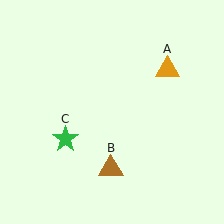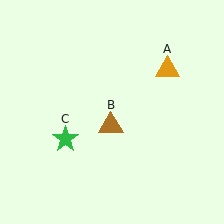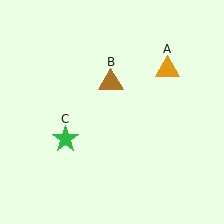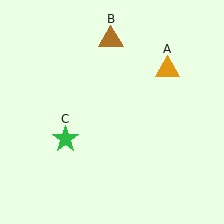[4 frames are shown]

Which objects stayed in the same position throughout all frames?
Orange triangle (object A) and green star (object C) remained stationary.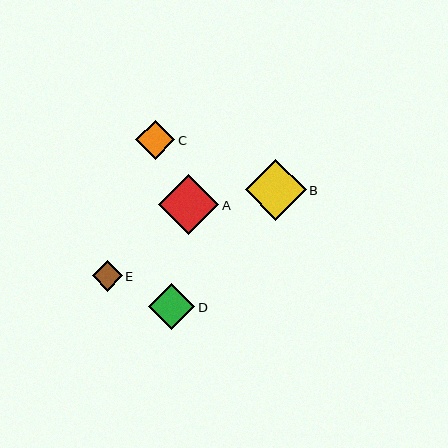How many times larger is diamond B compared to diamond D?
Diamond B is approximately 1.3 times the size of diamond D.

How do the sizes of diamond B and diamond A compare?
Diamond B and diamond A are approximately the same size.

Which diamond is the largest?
Diamond B is the largest with a size of approximately 61 pixels.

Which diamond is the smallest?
Diamond E is the smallest with a size of approximately 30 pixels.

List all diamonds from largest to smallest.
From largest to smallest: B, A, D, C, E.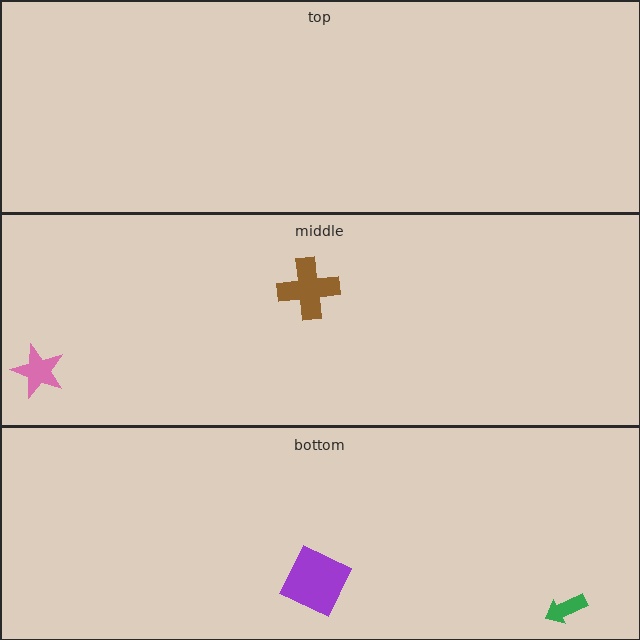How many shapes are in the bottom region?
2.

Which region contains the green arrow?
The bottom region.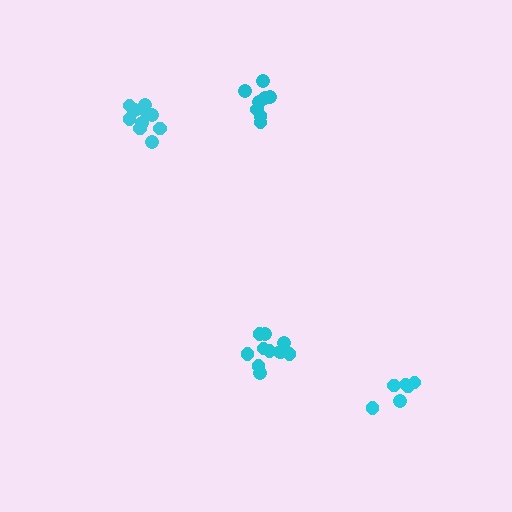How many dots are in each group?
Group 1: 6 dots, Group 2: 10 dots, Group 3: 11 dots, Group 4: 8 dots (35 total).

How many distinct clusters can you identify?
There are 4 distinct clusters.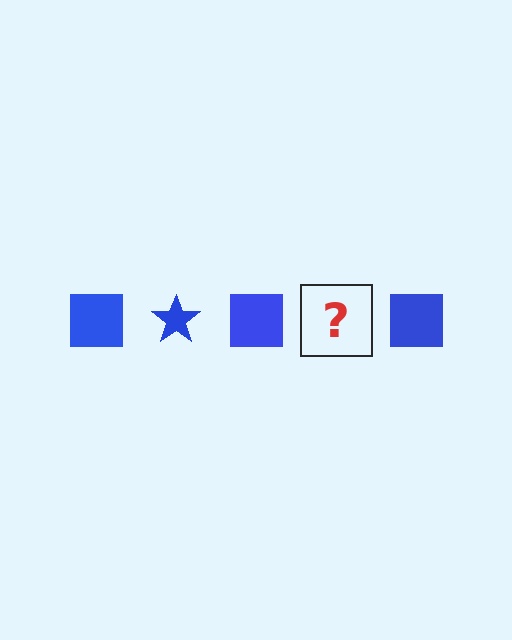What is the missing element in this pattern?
The missing element is a blue star.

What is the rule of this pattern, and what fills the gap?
The rule is that the pattern cycles through square, star shapes in blue. The gap should be filled with a blue star.